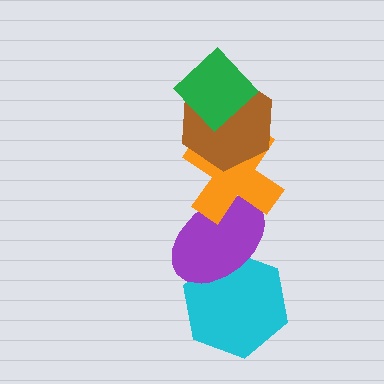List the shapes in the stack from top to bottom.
From top to bottom: the green diamond, the brown hexagon, the orange cross, the purple ellipse, the cyan hexagon.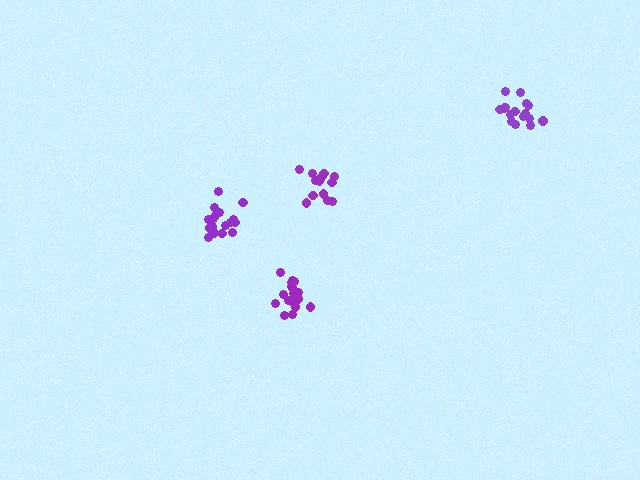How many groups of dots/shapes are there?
There are 4 groups.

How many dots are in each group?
Group 1: 16 dots, Group 2: 14 dots, Group 3: 19 dots, Group 4: 19 dots (68 total).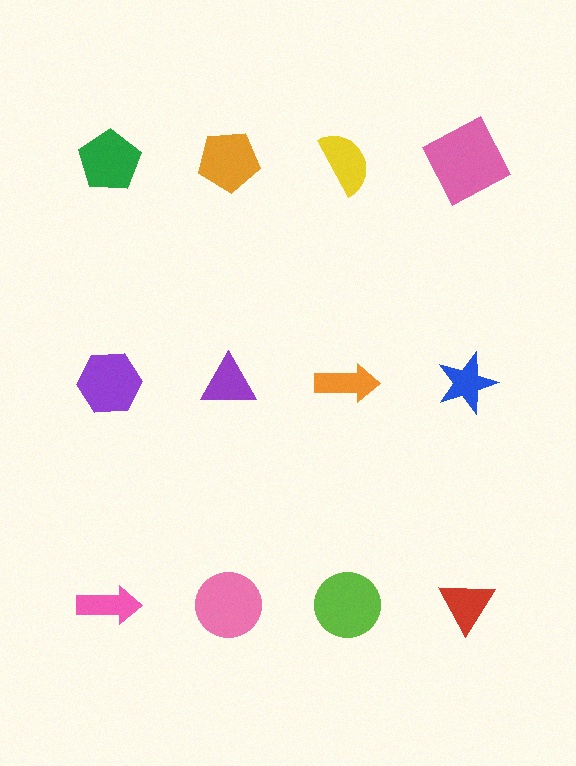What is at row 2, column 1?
A purple hexagon.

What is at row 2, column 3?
An orange arrow.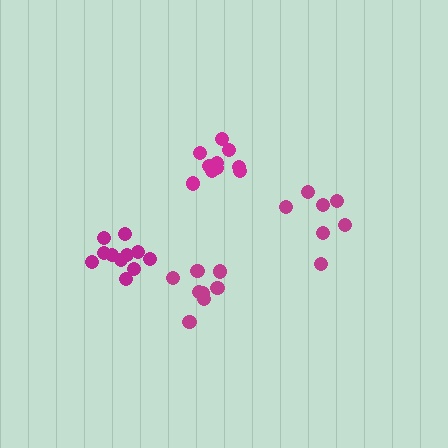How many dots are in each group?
Group 1: 10 dots, Group 2: 11 dots, Group 3: 8 dots, Group 4: 7 dots (36 total).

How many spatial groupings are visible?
There are 4 spatial groupings.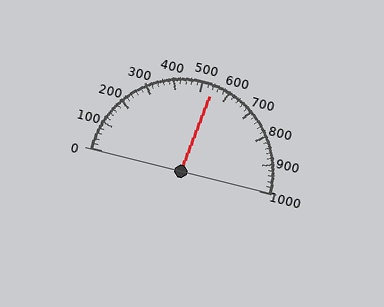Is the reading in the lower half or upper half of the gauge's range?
The reading is in the upper half of the range (0 to 1000).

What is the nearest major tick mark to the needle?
The nearest major tick mark is 500.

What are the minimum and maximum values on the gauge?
The gauge ranges from 0 to 1000.